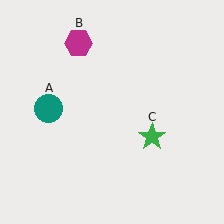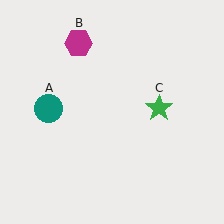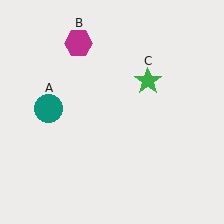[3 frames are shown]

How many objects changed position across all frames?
1 object changed position: green star (object C).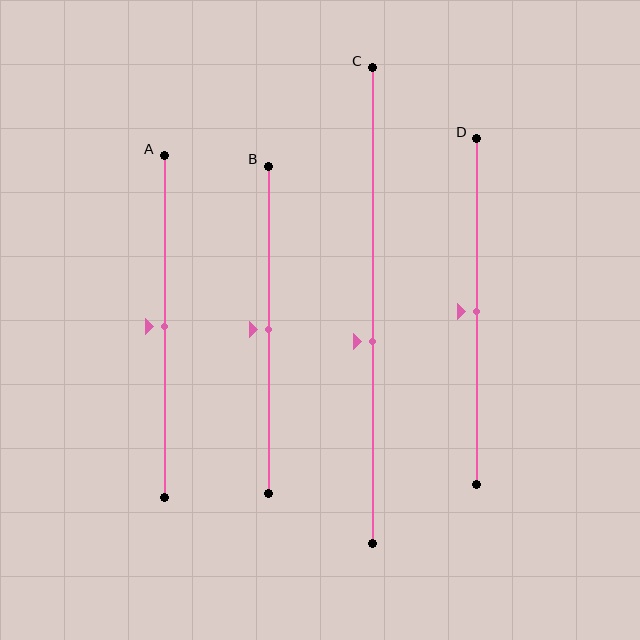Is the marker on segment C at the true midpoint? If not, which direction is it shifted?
No, the marker on segment C is shifted downward by about 8% of the segment length.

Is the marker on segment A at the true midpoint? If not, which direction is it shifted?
Yes, the marker on segment A is at the true midpoint.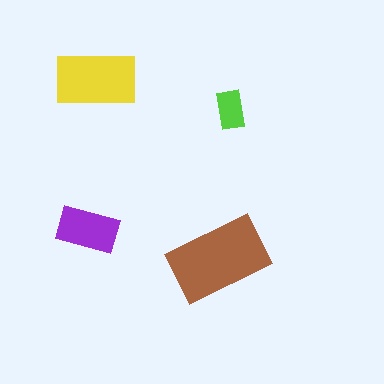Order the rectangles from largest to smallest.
the brown one, the yellow one, the purple one, the lime one.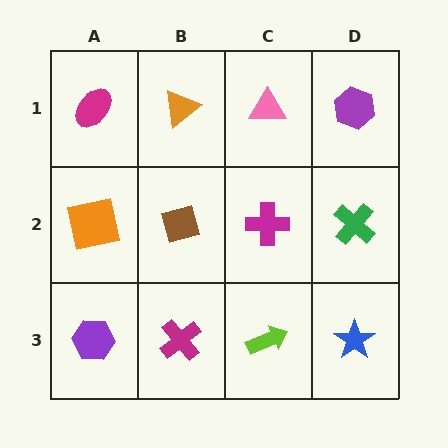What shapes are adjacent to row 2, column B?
An orange triangle (row 1, column B), a magenta cross (row 3, column B), an orange square (row 2, column A), a magenta cross (row 2, column C).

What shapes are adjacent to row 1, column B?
A brown square (row 2, column B), a magenta ellipse (row 1, column A), a pink triangle (row 1, column C).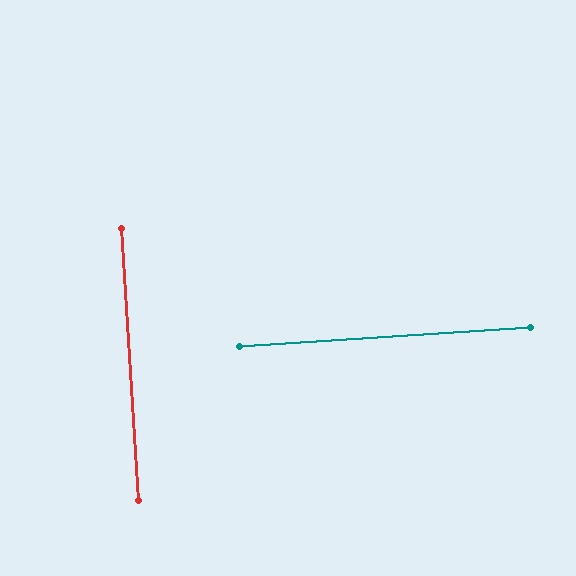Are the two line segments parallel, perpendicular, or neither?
Perpendicular — they meet at approximately 90°.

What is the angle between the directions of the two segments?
Approximately 90 degrees.